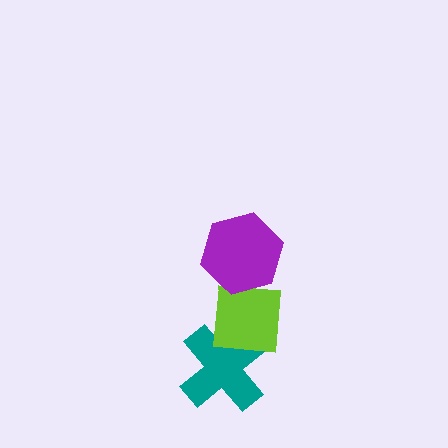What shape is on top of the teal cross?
The lime square is on top of the teal cross.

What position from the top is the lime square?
The lime square is 2nd from the top.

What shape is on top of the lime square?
The purple hexagon is on top of the lime square.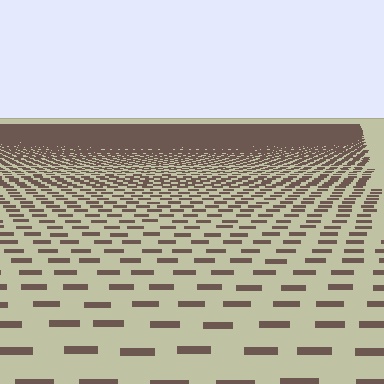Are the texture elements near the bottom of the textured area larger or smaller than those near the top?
Larger. Near the bottom, elements are closer to the viewer and appear at a bigger on-screen size.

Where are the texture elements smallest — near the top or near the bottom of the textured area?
Near the top.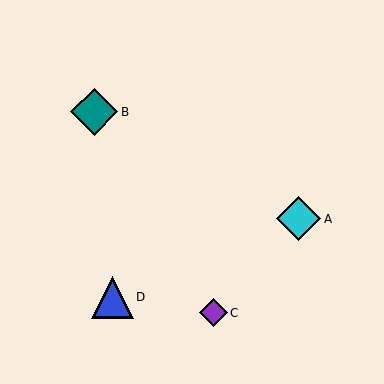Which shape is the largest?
The teal diamond (labeled B) is the largest.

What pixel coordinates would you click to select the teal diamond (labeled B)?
Click at (94, 112) to select the teal diamond B.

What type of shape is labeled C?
Shape C is a purple diamond.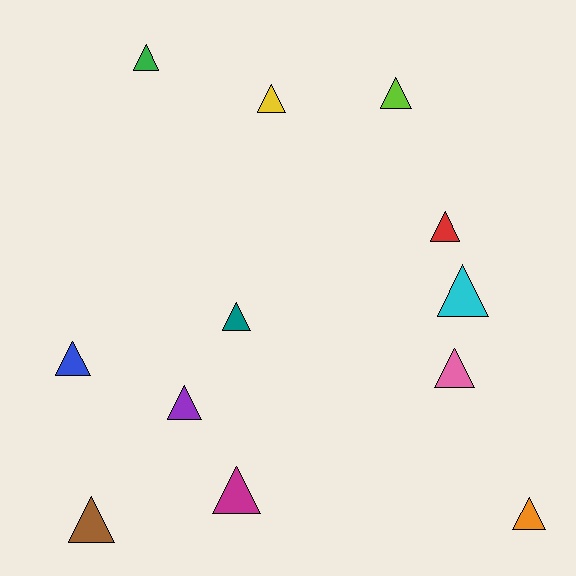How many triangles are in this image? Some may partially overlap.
There are 12 triangles.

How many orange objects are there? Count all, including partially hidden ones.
There is 1 orange object.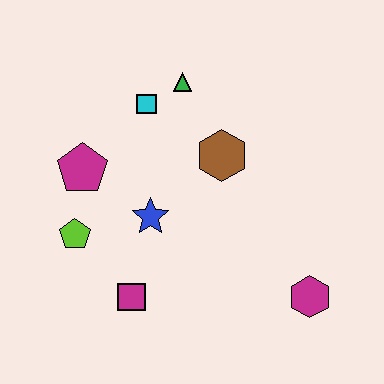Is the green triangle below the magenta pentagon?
No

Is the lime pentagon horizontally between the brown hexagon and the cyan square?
No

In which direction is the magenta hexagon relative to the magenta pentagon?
The magenta hexagon is to the right of the magenta pentagon.